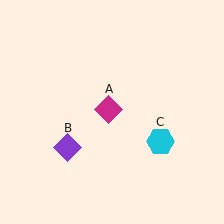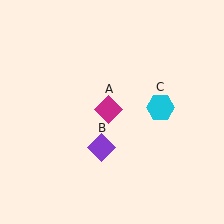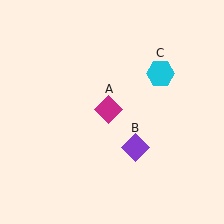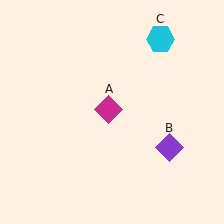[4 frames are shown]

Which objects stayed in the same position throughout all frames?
Magenta diamond (object A) remained stationary.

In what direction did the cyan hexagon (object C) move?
The cyan hexagon (object C) moved up.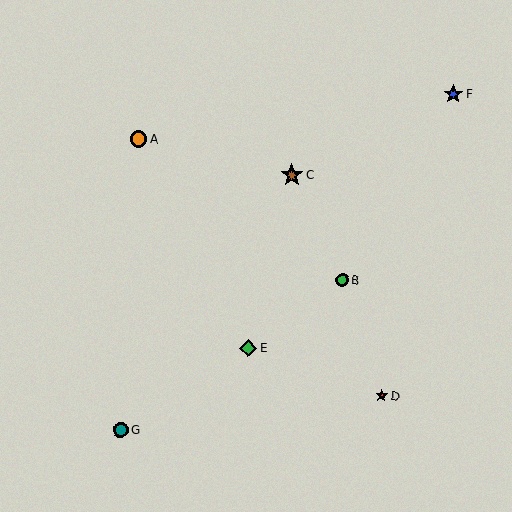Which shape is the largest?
The brown star (labeled C) is the largest.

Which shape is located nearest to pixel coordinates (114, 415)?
The teal circle (labeled G) at (120, 430) is nearest to that location.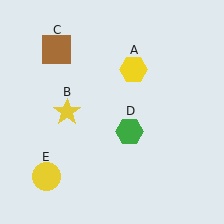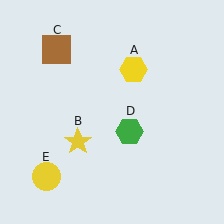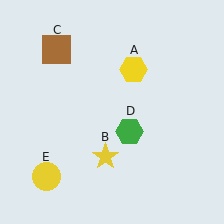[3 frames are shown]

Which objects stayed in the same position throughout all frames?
Yellow hexagon (object A) and brown square (object C) and green hexagon (object D) and yellow circle (object E) remained stationary.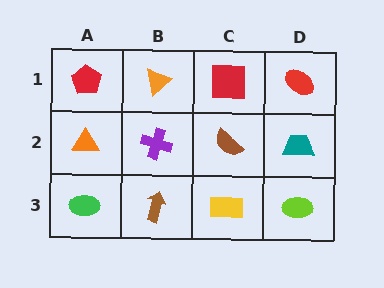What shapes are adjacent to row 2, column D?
A red ellipse (row 1, column D), a lime ellipse (row 3, column D), a brown semicircle (row 2, column C).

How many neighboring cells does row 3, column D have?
2.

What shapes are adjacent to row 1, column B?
A purple cross (row 2, column B), a red pentagon (row 1, column A), a red square (row 1, column C).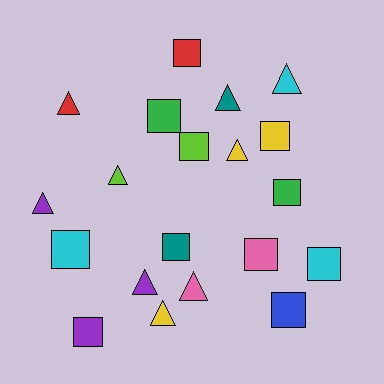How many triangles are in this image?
There are 9 triangles.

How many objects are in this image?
There are 20 objects.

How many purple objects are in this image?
There are 3 purple objects.